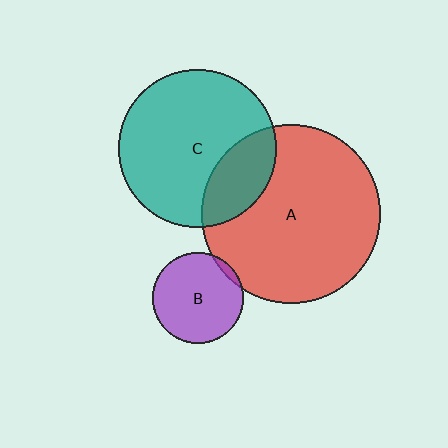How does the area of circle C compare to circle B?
Approximately 3.0 times.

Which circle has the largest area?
Circle A (red).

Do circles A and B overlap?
Yes.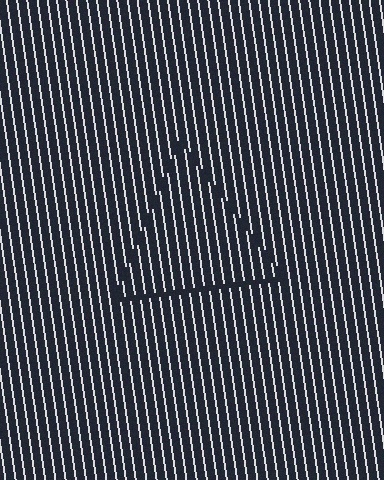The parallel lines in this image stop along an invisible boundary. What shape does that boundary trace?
An illusory triangle. The interior of the shape contains the same grating, shifted by half a period — the contour is defined by the phase discontinuity where line-ends from the inner and outer gratings abut.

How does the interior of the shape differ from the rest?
The interior of the shape contains the same grating, shifted by half a period — the contour is defined by the phase discontinuity where line-ends from the inner and outer gratings abut.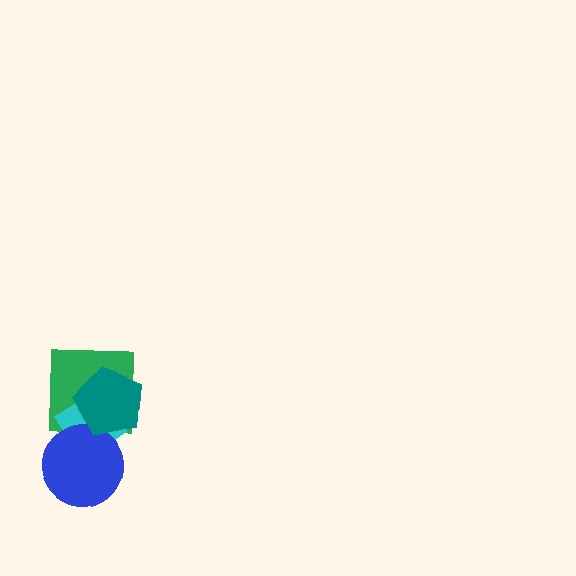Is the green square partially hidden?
Yes, it is partially covered by another shape.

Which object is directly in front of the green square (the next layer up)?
The cyan diamond is directly in front of the green square.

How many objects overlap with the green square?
2 objects overlap with the green square.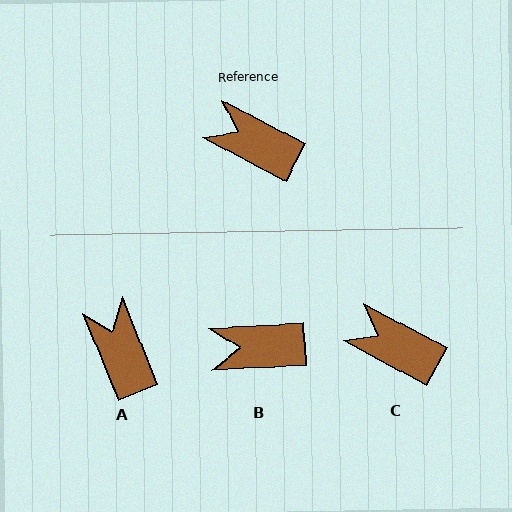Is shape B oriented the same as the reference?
No, it is off by about 31 degrees.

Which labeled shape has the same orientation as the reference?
C.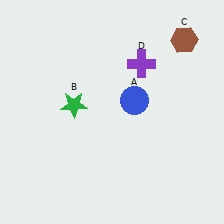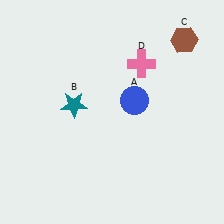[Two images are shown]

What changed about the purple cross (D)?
In Image 1, D is purple. In Image 2, it changed to pink.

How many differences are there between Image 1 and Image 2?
There are 2 differences between the two images.